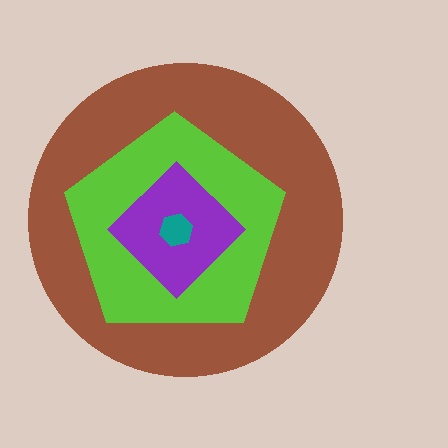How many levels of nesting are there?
4.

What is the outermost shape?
The brown circle.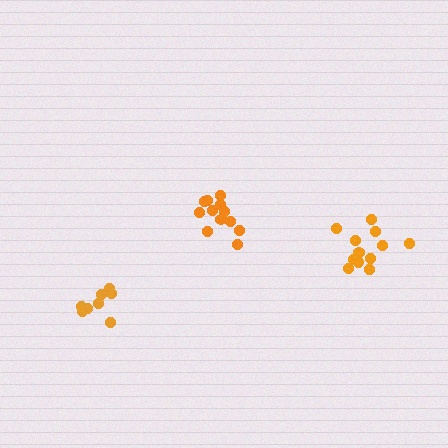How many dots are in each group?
Group 1: 12 dots, Group 2: 12 dots, Group 3: 8 dots (32 total).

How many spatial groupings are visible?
There are 3 spatial groupings.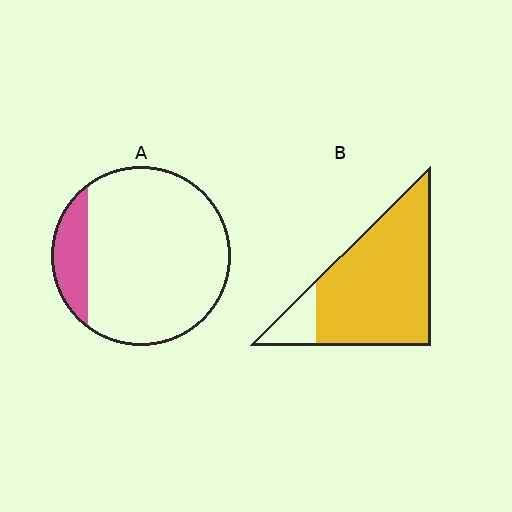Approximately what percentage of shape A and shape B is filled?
A is approximately 15% and B is approximately 85%.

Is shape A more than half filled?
No.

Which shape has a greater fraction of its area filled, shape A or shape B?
Shape B.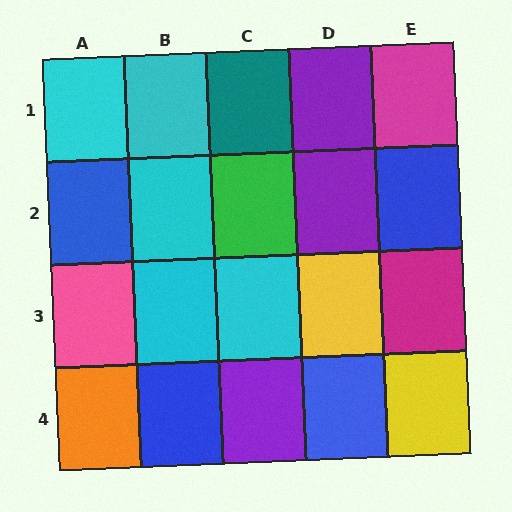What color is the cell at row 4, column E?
Yellow.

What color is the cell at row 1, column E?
Magenta.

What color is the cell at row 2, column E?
Blue.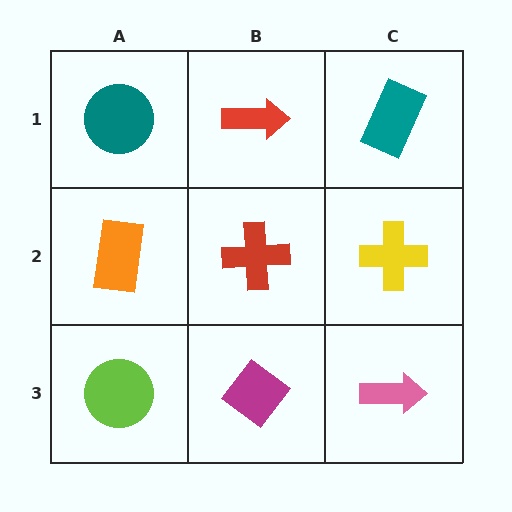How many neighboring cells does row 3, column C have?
2.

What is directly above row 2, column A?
A teal circle.